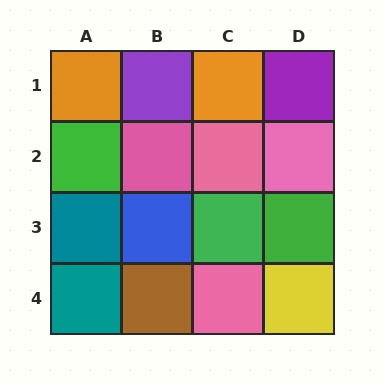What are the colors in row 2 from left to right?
Green, pink, pink, pink.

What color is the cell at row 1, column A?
Orange.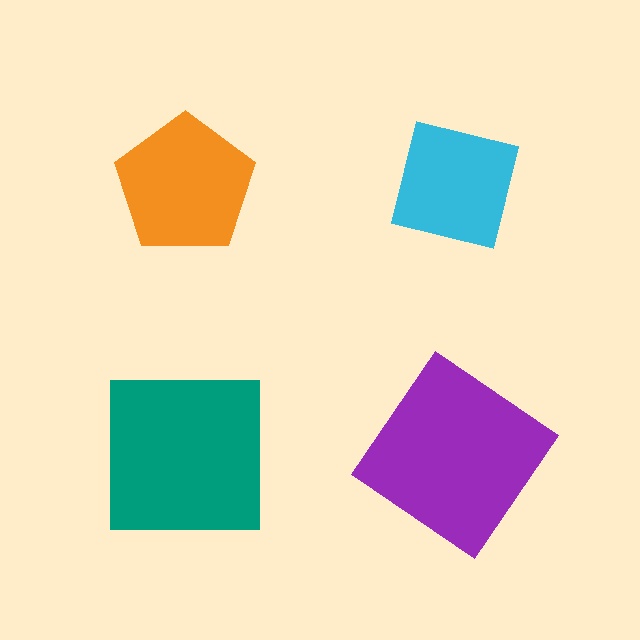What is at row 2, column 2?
A purple diamond.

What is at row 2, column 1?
A teal square.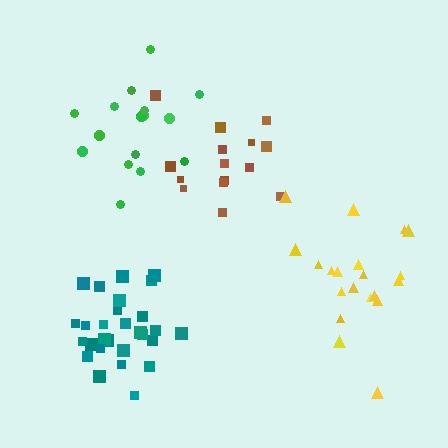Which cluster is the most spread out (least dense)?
Yellow.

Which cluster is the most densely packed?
Teal.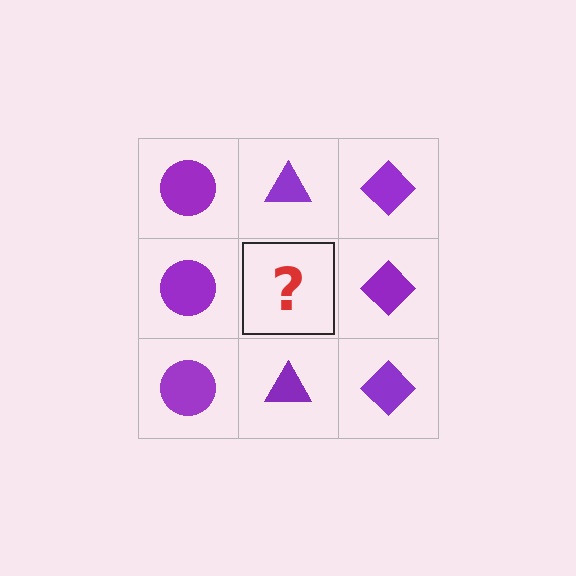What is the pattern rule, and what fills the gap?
The rule is that each column has a consistent shape. The gap should be filled with a purple triangle.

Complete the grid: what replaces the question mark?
The question mark should be replaced with a purple triangle.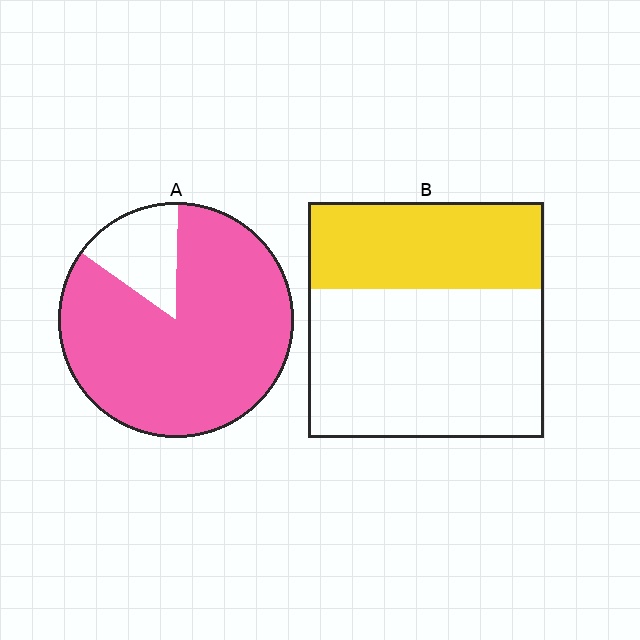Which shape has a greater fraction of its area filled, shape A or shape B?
Shape A.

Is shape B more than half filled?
No.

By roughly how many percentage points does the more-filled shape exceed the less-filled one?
By roughly 50 percentage points (A over B).